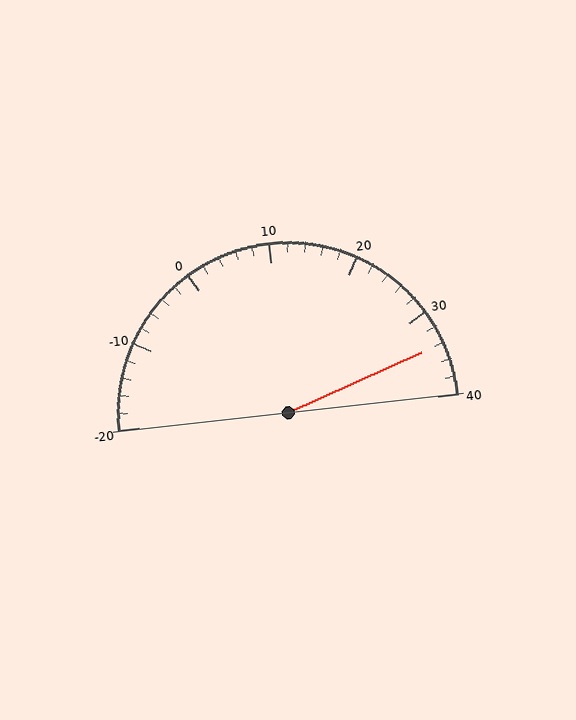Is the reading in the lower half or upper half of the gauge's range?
The reading is in the upper half of the range (-20 to 40).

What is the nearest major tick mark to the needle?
The nearest major tick mark is 30.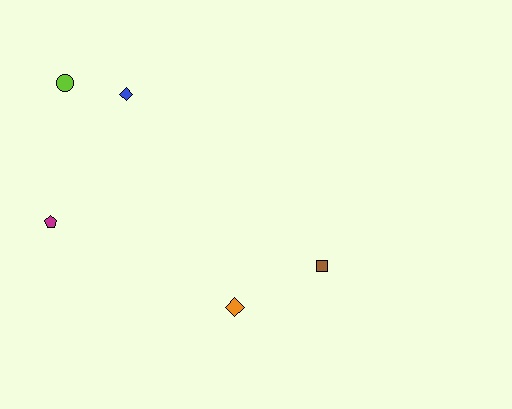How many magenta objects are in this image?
There is 1 magenta object.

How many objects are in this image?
There are 5 objects.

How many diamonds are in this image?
There are 2 diamonds.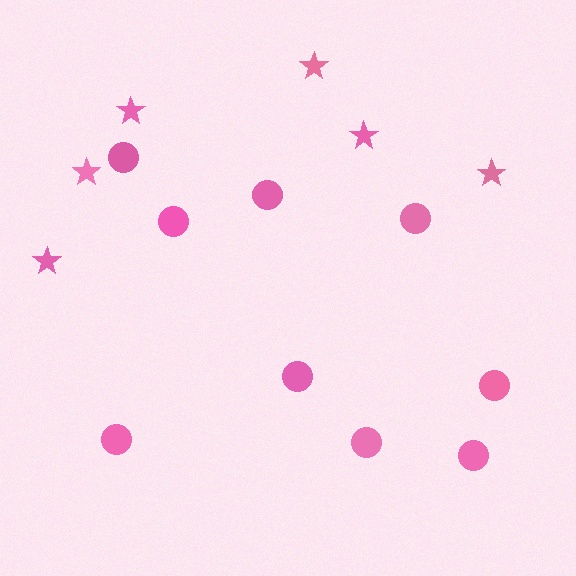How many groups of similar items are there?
There are 2 groups: one group of stars (6) and one group of circles (9).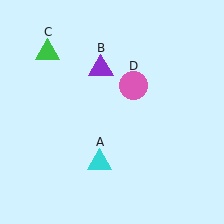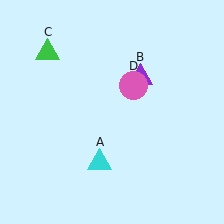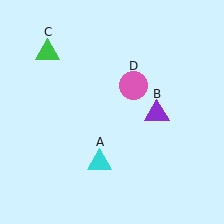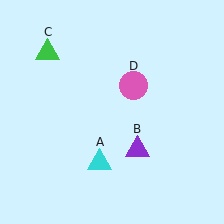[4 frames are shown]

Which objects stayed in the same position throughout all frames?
Cyan triangle (object A) and green triangle (object C) and pink circle (object D) remained stationary.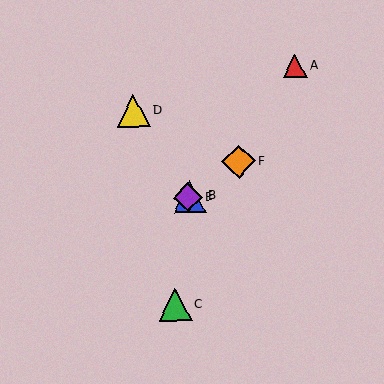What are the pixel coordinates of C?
Object C is at (175, 304).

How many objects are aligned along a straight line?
3 objects (B, E, F) are aligned along a straight line.